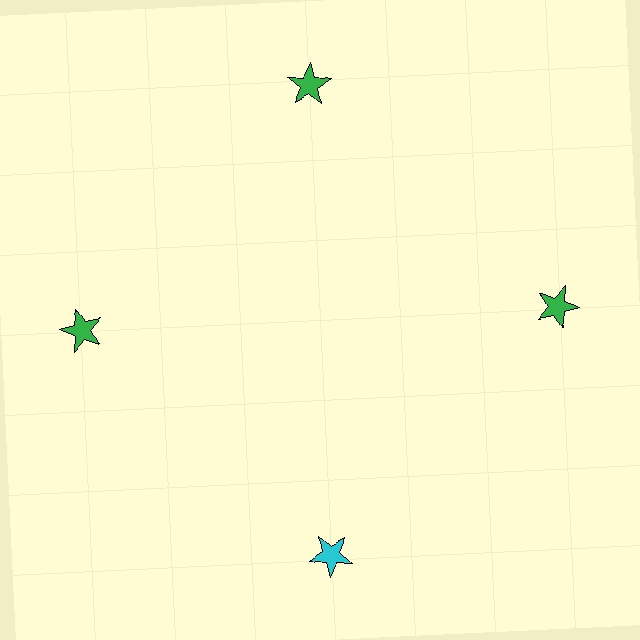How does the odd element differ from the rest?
It has a different color: cyan instead of green.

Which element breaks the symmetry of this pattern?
The cyan star at roughly the 6 o'clock position breaks the symmetry. All other shapes are green stars.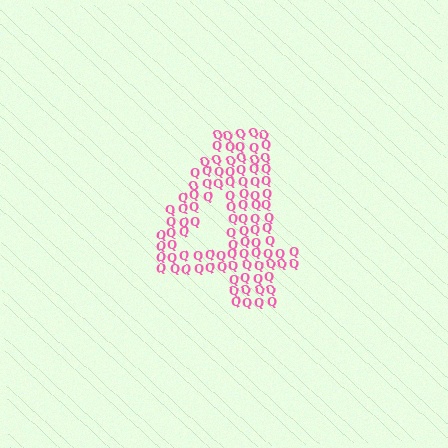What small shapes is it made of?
It is made of small letter Q's.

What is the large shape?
The large shape is the digit 4.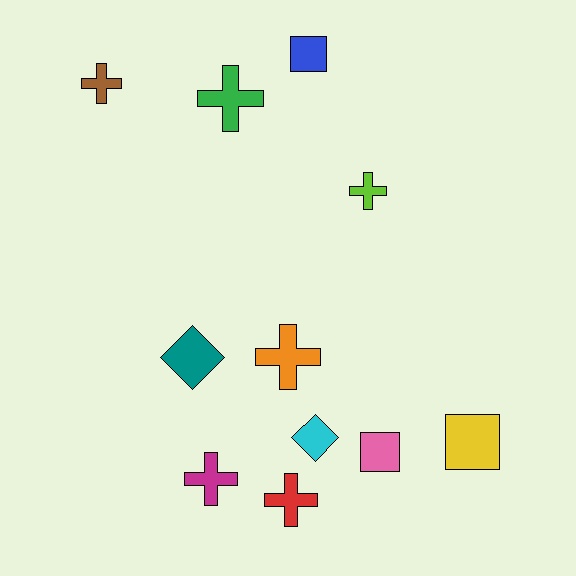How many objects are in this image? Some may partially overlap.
There are 11 objects.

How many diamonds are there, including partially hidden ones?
There are 2 diamonds.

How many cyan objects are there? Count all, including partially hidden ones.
There is 1 cyan object.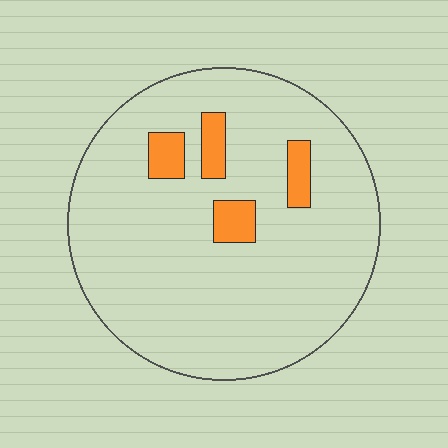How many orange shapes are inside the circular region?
4.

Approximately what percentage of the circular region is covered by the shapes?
Approximately 10%.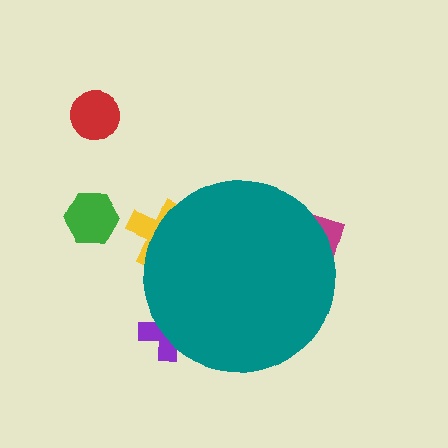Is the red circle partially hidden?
No, the red circle is fully visible.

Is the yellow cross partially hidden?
Yes, the yellow cross is partially hidden behind the teal circle.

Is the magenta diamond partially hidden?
Yes, the magenta diamond is partially hidden behind the teal circle.